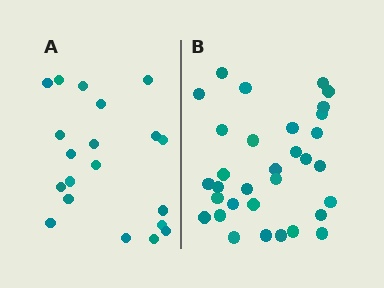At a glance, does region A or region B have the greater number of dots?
Region B (the right region) has more dots.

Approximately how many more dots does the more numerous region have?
Region B has roughly 12 or so more dots than region A.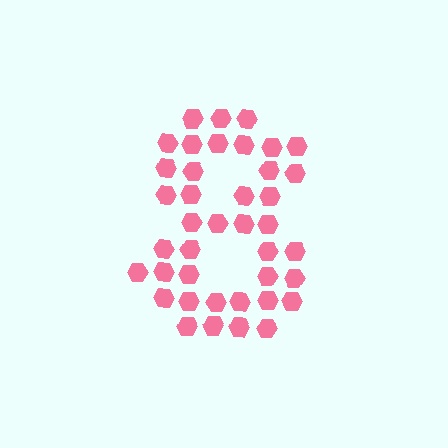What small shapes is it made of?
It is made of small hexagons.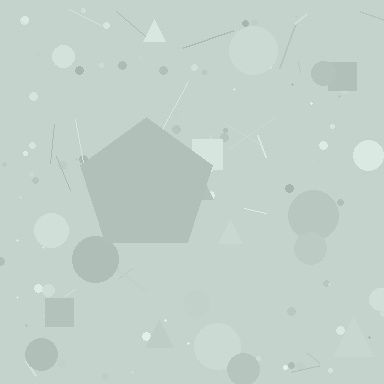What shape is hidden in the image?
A pentagon is hidden in the image.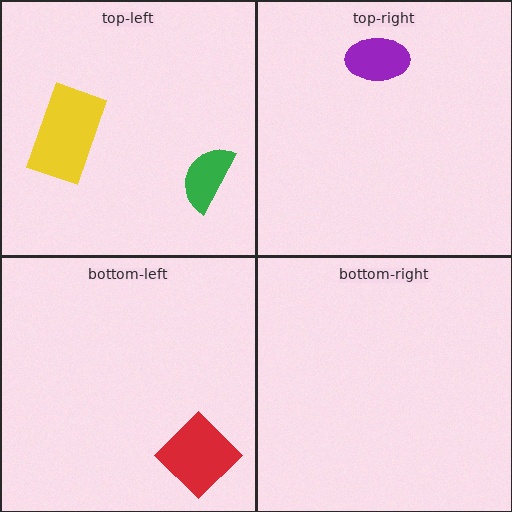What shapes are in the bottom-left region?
The red diamond.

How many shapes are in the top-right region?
1.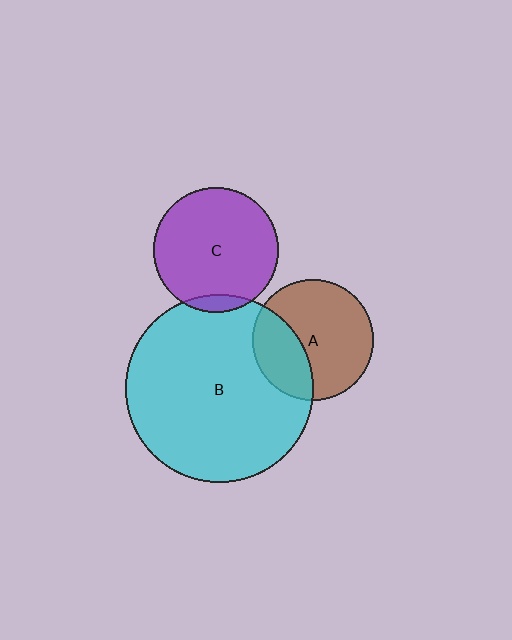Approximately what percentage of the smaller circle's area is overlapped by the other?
Approximately 5%.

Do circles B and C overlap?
Yes.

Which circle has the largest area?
Circle B (cyan).